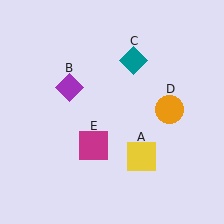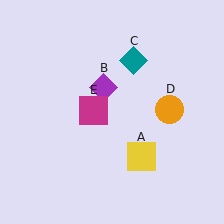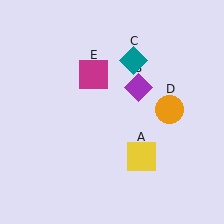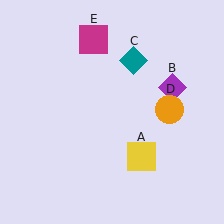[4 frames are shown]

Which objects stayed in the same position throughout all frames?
Yellow square (object A) and teal diamond (object C) and orange circle (object D) remained stationary.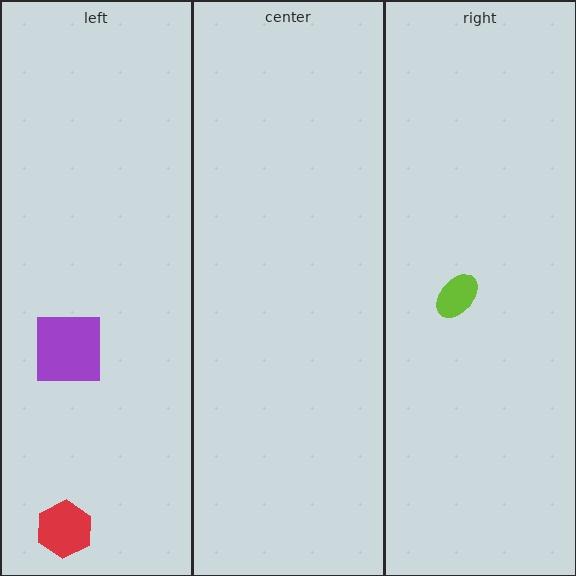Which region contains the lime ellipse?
The right region.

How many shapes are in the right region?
1.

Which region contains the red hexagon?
The left region.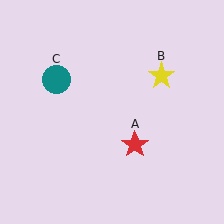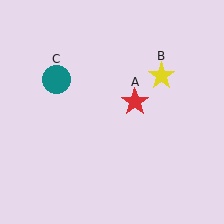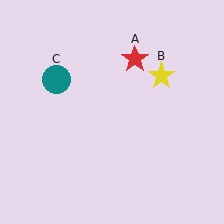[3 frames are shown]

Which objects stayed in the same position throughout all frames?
Yellow star (object B) and teal circle (object C) remained stationary.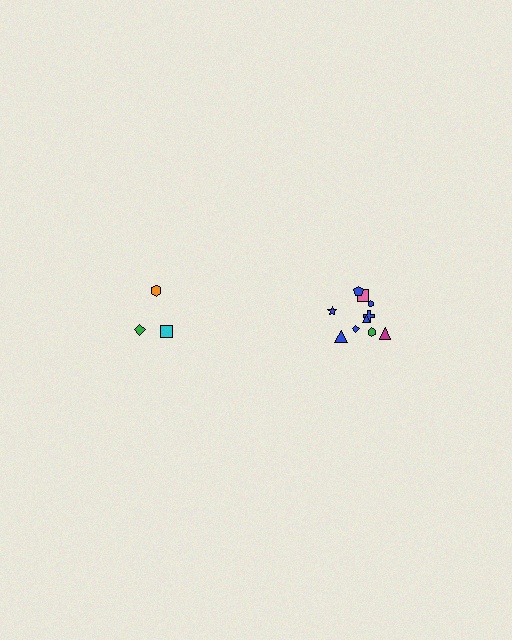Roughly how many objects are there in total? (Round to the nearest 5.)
Roughly 15 objects in total.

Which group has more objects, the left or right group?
The right group.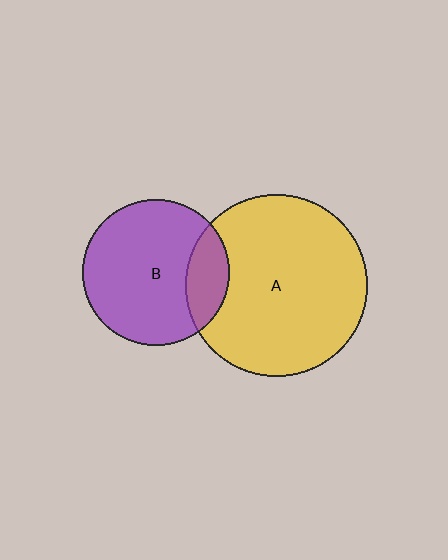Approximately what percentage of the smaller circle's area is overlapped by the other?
Approximately 20%.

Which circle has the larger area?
Circle A (yellow).